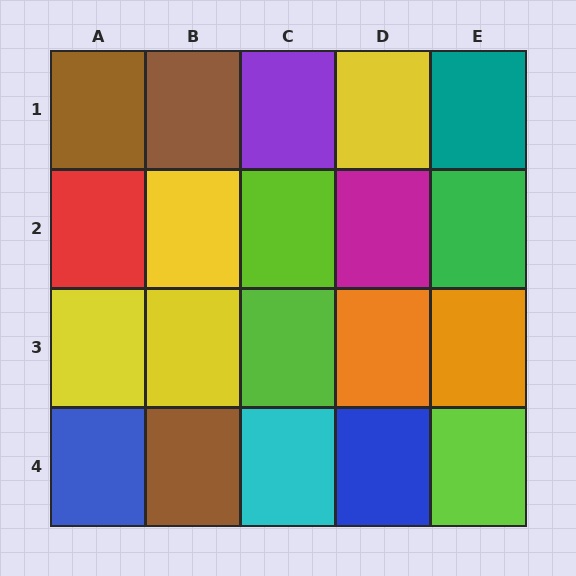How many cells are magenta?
1 cell is magenta.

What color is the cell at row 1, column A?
Brown.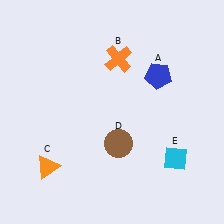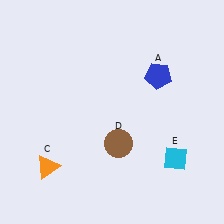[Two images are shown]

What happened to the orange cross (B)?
The orange cross (B) was removed in Image 2. It was in the top-right area of Image 1.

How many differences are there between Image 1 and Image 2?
There is 1 difference between the two images.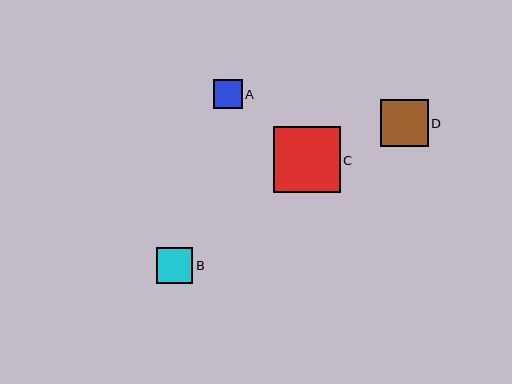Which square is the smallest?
Square A is the smallest with a size of approximately 28 pixels.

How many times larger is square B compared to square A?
Square B is approximately 1.3 times the size of square A.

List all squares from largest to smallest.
From largest to smallest: C, D, B, A.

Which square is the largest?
Square C is the largest with a size of approximately 66 pixels.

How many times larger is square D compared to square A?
Square D is approximately 1.7 times the size of square A.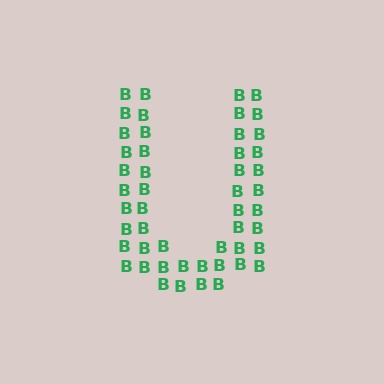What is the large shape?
The large shape is the letter U.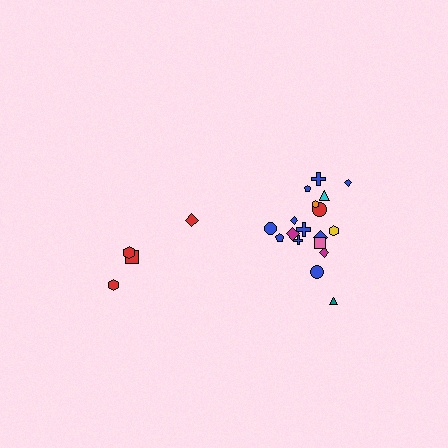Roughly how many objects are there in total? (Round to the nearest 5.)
Roughly 20 objects in total.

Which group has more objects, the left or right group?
The right group.